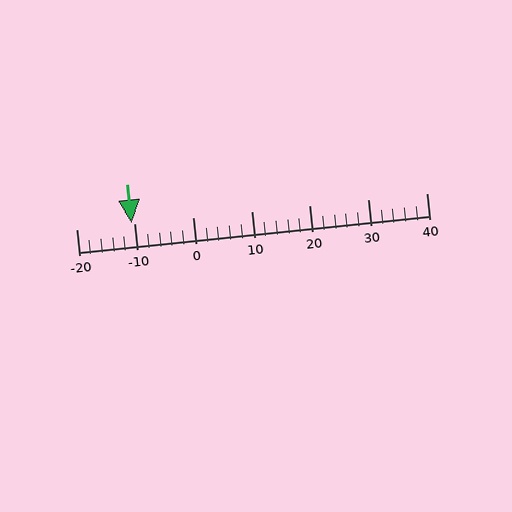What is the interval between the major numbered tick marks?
The major tick marks are spaced 10 units apart.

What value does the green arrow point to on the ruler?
The green arrow points to approximately -11.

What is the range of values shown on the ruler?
The ruler shows values from -20 to 40.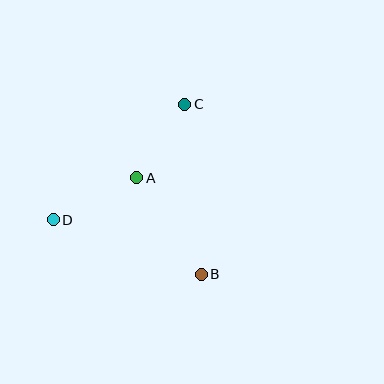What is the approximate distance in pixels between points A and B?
The distance between A and B is approximately 116 pixels.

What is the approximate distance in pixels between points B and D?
The distance between B and D is approximately 158 pixels.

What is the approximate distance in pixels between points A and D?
The distance between A and D is approximately 93 pixels.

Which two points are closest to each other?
Points A and C are closest to each other.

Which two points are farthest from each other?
Points C and D are farthest from each other.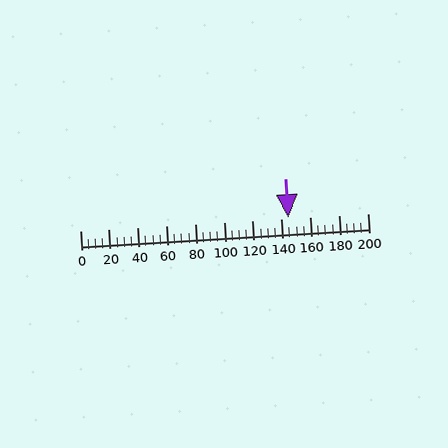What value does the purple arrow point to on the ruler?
The purple arrow points to approximately 145.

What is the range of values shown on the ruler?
The ruler shows values from 0 to 200.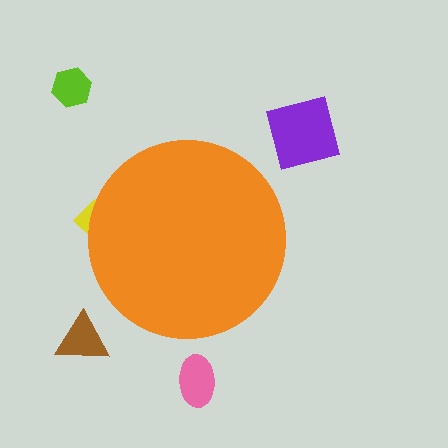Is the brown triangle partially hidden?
No, the brown triangle is fully visible.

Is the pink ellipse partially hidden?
No, the pink ellipse is fully visible.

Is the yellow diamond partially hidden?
Yes, the yellow diamond is partially hidden behind the orange circle.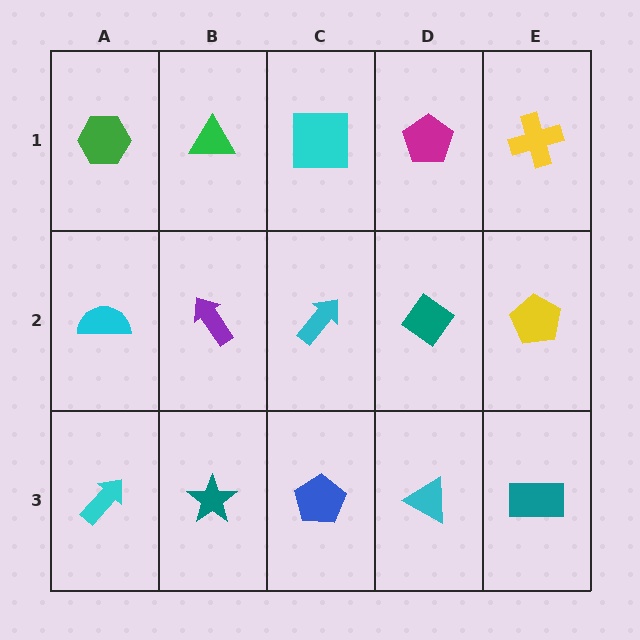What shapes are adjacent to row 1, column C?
A cyan arrow (row 2, column C), a green triangle (row 1, column B), a magenta pentagon (row 1, column D).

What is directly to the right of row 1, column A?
A green triangle.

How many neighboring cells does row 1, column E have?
2.